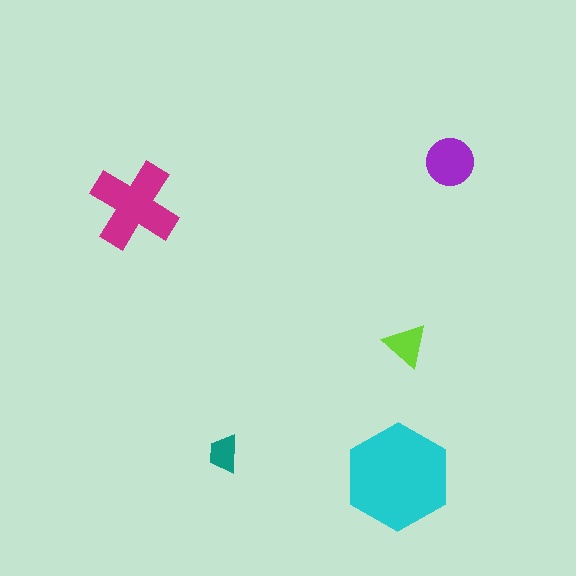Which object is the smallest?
The teal trapezoid.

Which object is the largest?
The cyan hexagon.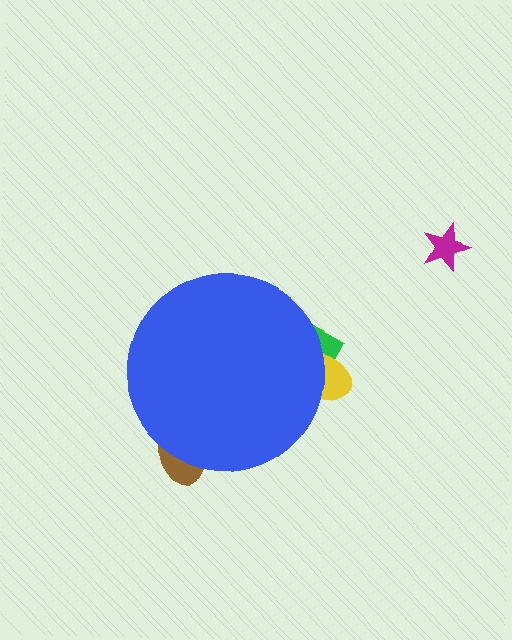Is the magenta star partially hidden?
No, the magenta star is fully visible.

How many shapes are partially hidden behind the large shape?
3 shapes are partially hidden.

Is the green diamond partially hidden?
Yes, the green diamond is partially hidden behind the blue circle.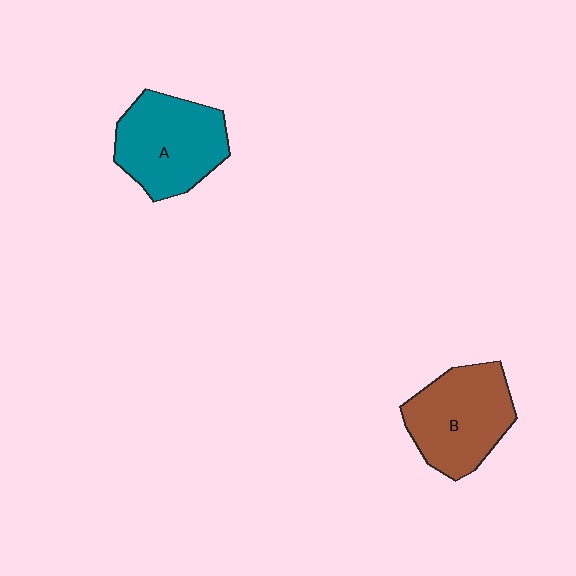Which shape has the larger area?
Shape A (teal).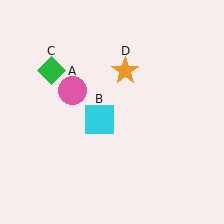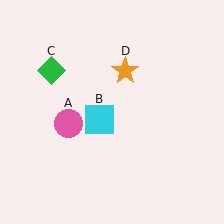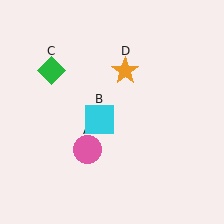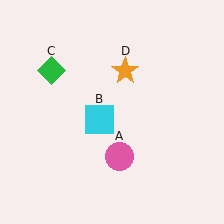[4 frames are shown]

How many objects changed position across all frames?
1 object changed position: pink circle (object A).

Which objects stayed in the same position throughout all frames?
Cyan square (object B) and green diamond (object C) and orange star (object D) remained stationary.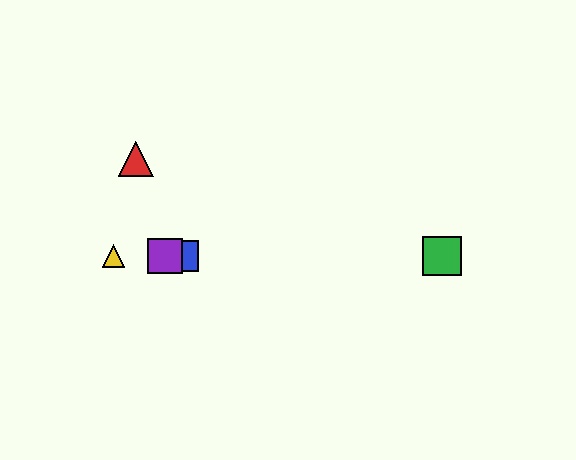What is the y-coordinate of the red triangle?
The red triangle is at y≈159.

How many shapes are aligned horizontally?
4 shapes (the blue square, the green square, the yellow triangle, the purple square) are aligned horizontally.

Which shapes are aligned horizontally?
The blue square, the green square, the yellow triangle, the purple square are aligned horizontally.